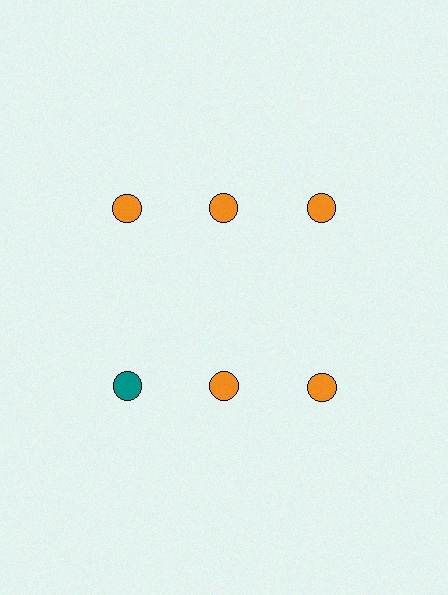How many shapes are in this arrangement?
There are 6 shapes arranged in a grid pattern.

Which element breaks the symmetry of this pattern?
The teal circle in the second row, leftmost column breaks the symmetry. All other shapes are orange circles.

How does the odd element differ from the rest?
It has a different color: teal instead of orange.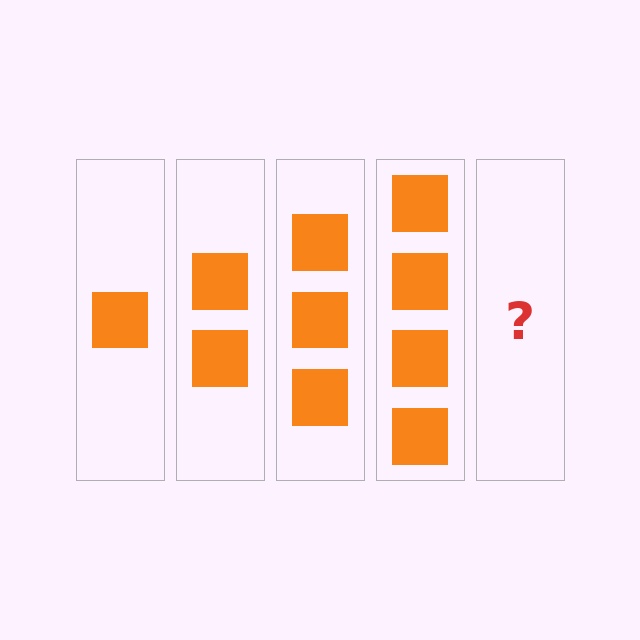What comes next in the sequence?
The next element should be 5 squares.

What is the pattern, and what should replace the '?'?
The pattern is that each step adds one more square. The '?' should be 5 squares.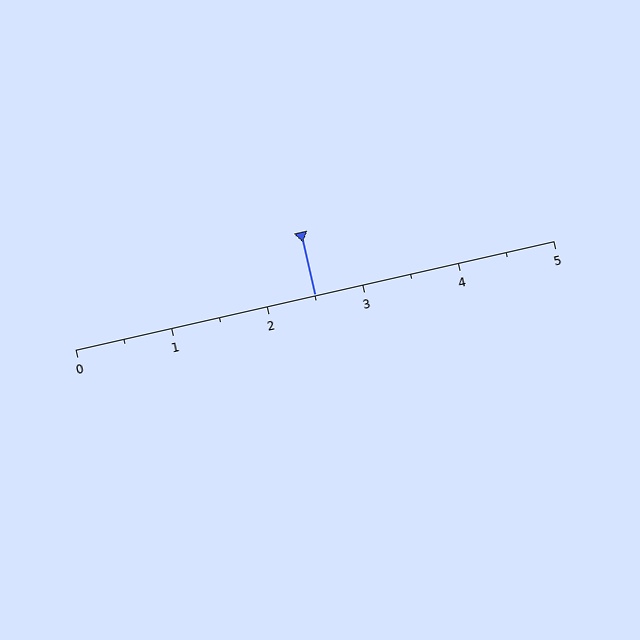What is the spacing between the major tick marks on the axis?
The major ticks are spaced 1 apart.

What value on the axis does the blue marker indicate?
The marker indicates approximately 2.5.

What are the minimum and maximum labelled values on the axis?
The axis runs from 0 to 5.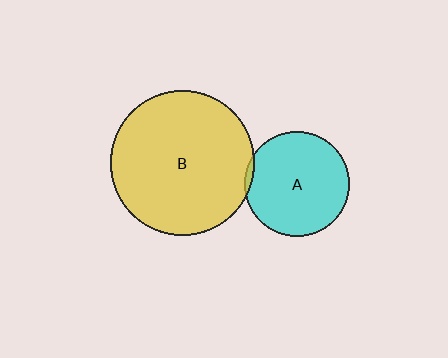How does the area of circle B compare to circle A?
Approximately 1.9 times.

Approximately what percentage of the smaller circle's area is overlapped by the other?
Approximately 5%.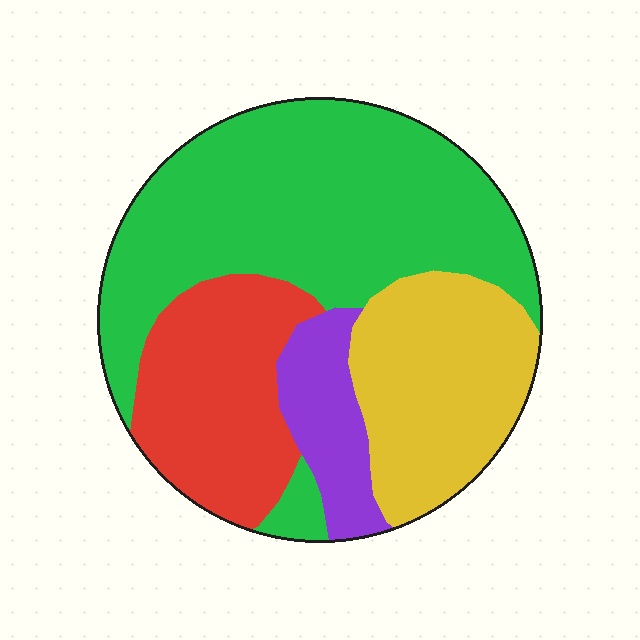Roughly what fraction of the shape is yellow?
Yellow takes up about one quarter (1/4) of the shape.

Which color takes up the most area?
Green, at roughly 45%.